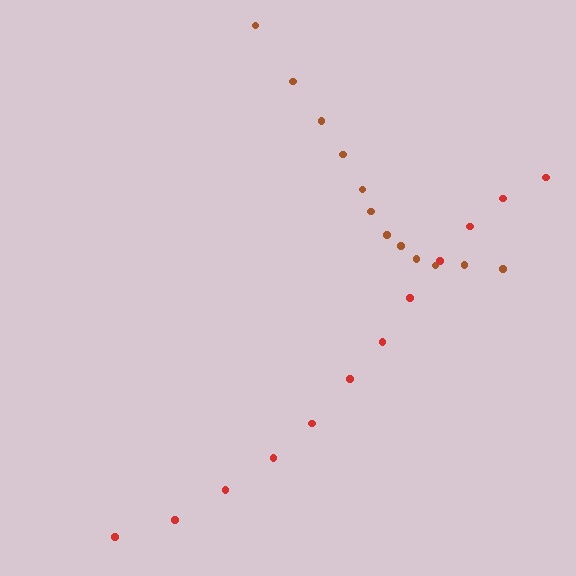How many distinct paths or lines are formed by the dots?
There are 2 distinct paths.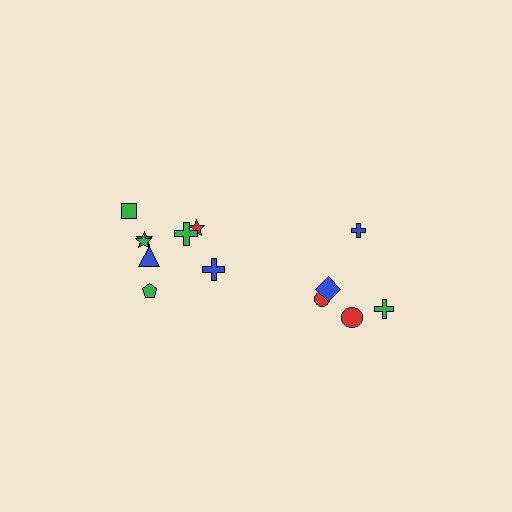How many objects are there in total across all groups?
There are 13 objects.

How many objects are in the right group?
There are 5 objects.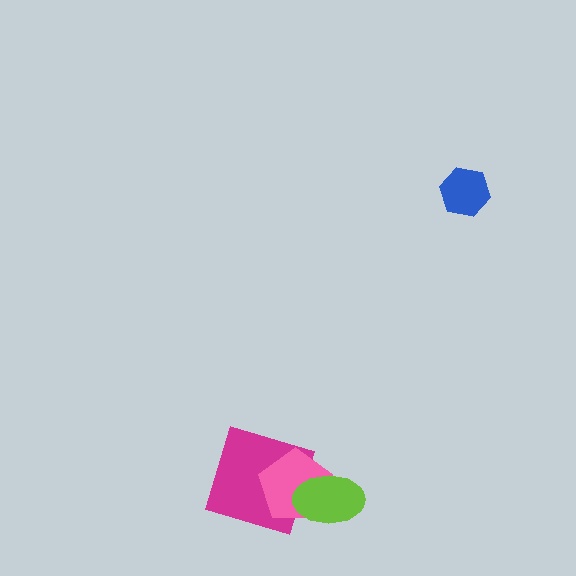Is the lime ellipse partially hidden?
No, no other shape covers it.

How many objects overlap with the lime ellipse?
2 objects overlap with the lime ellipse.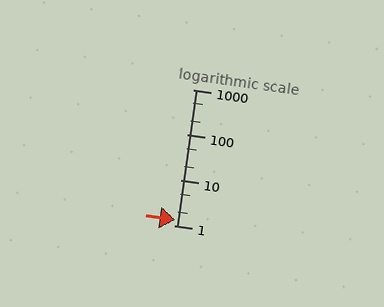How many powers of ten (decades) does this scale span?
The scale spans 3 decades, from 1 to 1000.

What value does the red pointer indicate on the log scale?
The pointer indicates approximately 1.3.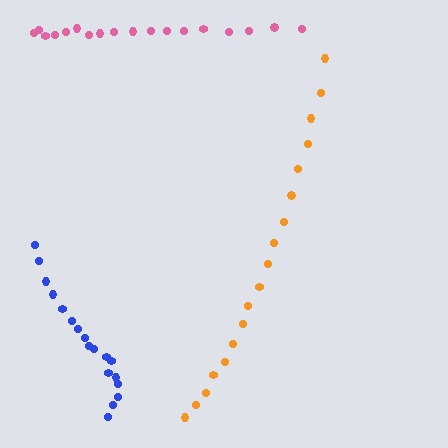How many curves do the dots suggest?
There are 3 distinct paths.